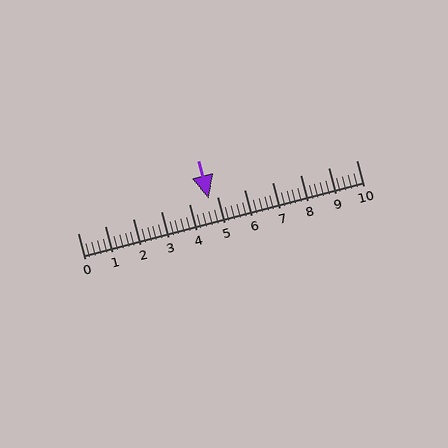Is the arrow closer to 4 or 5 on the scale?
The arrow is closer to 5.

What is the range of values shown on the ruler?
The ruler shows values from 0 to 10.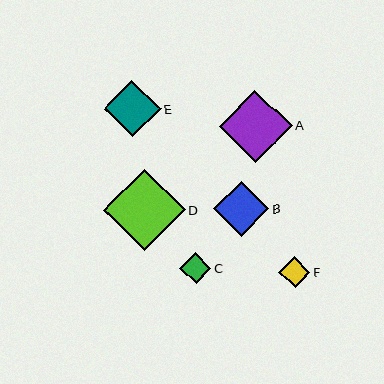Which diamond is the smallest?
Diamond C is the smallest with a size of approximately 31 pixels.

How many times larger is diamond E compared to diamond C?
Diamond E is approximately 1.8 times the size of diamond C.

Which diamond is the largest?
Diamond D is the largest with a size of approximately 81 pixels.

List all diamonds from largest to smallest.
From largest to smallest: D, A, E, B, F, C.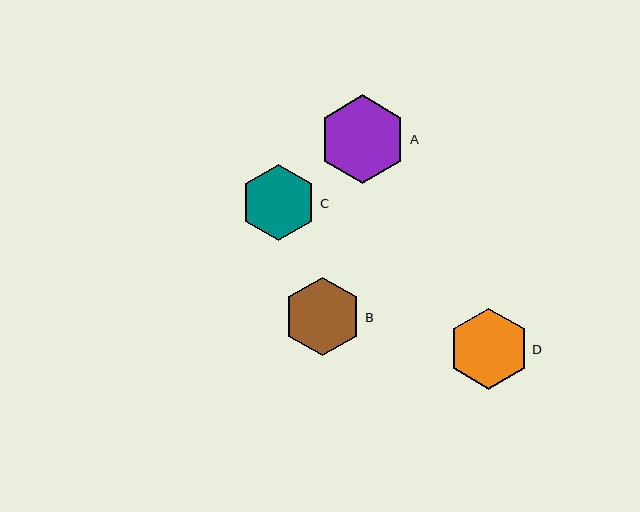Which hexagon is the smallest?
Hexagon C is the smallest with a size of approximately 77 pixels.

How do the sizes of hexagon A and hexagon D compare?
Hexagon A and hexagon D are approximately the same size.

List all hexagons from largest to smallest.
From largest to smallest: A, D, B, C.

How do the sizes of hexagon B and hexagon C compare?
Hexagon B and hexagon C are approximately the same size.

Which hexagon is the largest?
Hexagon A is the largest with a size of approximately 88 pixels.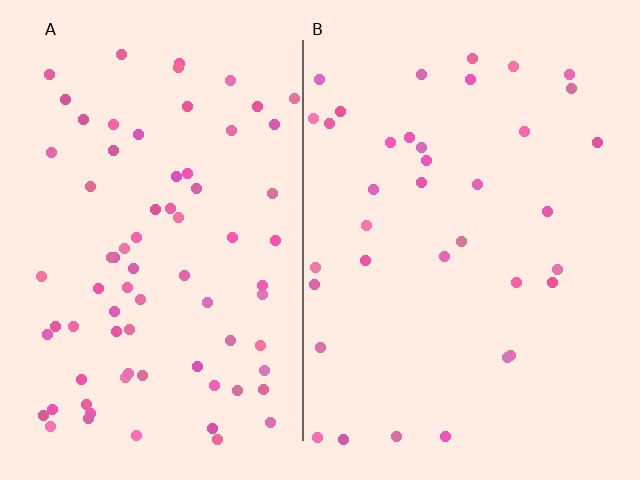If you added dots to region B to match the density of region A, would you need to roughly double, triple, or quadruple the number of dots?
Approximately double.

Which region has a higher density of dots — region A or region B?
A (the left).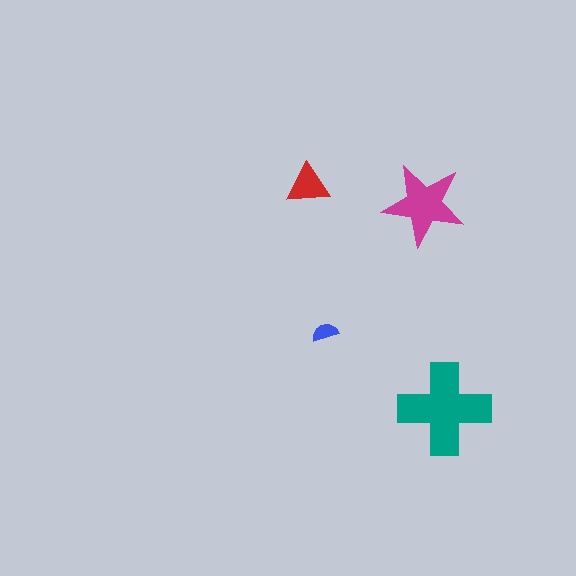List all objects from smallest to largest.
The blue semicircle, the red triangle, the magenta star, the teal cross.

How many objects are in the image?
There are 4 objects in the image.